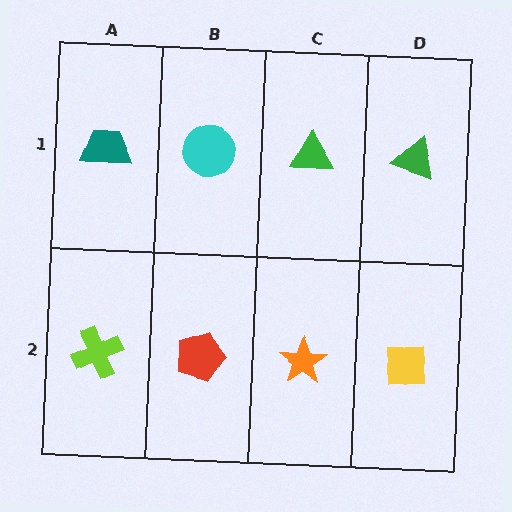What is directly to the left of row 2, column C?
A red pentagon.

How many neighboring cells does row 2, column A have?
2.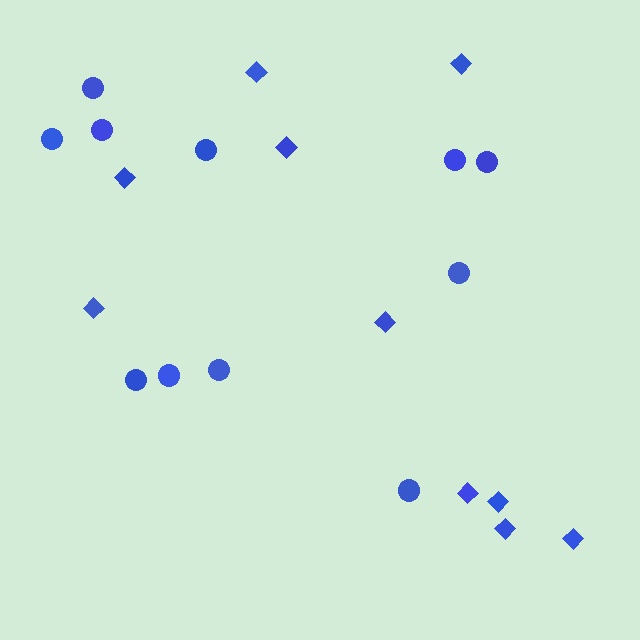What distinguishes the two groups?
There are 2 groups: one group of circles (11) and one group of diamonds (10).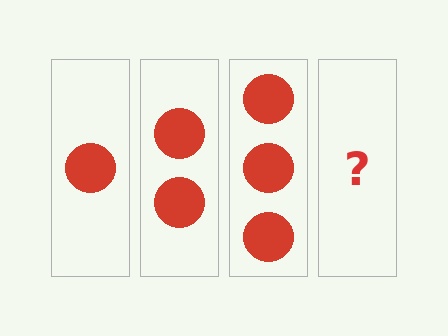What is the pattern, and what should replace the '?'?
The pattern is that each step adds one more circle. The '?' should be 4 circles.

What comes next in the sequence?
The next element should be 4 circles.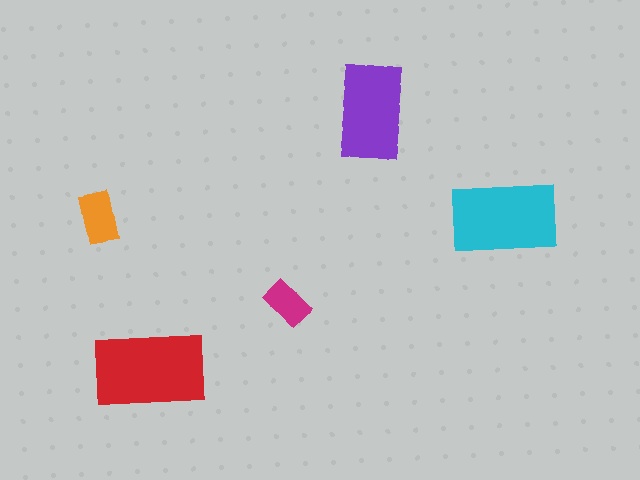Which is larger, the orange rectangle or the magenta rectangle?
The orange one.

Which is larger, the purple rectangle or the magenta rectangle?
The purple one.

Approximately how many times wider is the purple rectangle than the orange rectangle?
About 2 times wider.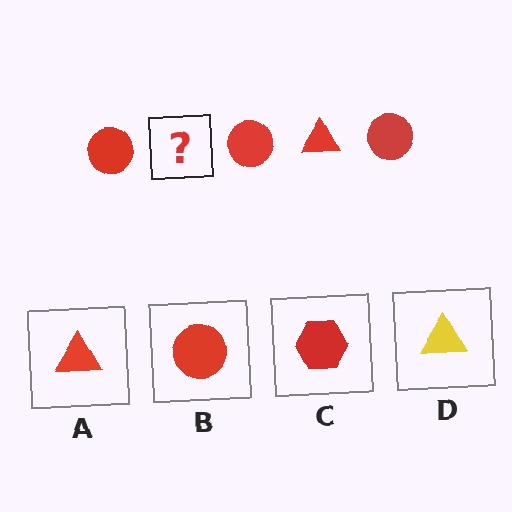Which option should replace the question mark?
Option A.